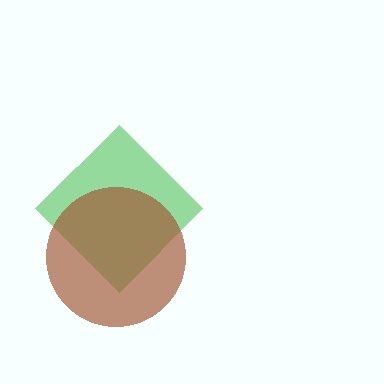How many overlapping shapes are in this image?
There are 2 overlapping shapes in the image.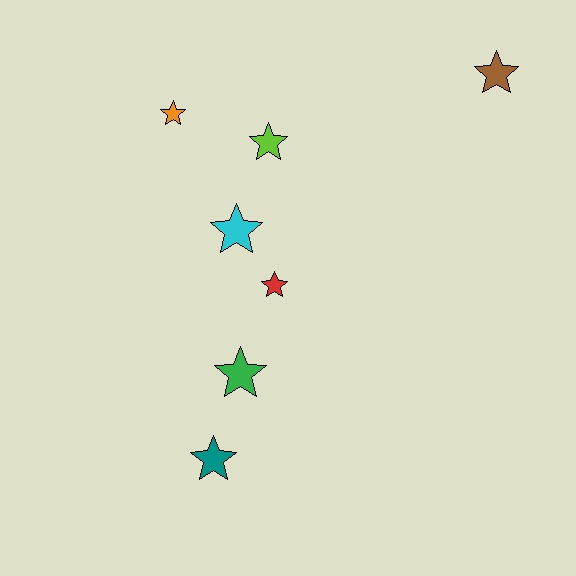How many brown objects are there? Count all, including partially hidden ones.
There is 1 brown object.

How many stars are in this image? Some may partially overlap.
There are 7 stars.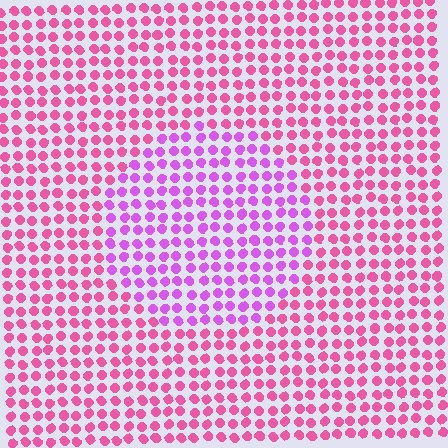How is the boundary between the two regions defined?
The boundary is defined purely by a slight shift in hue (about 36 degrees). Spacing, size, and orientation are identical on both sides.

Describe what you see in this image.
The image is filled with small pink elements in a uniform arrangement. A circle-shaped region is visible where the elements are tinted to a slightly different hue, forming a subtle color boundary.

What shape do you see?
I see a circle.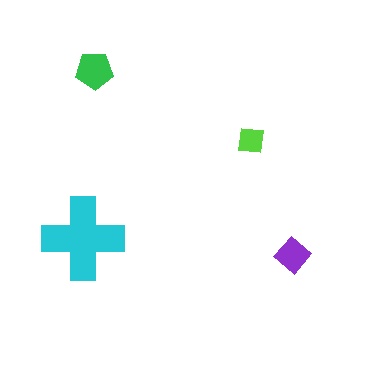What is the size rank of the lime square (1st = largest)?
4th.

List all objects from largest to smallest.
The cyan cross, the green pentagon, the purple diamond, the lime square.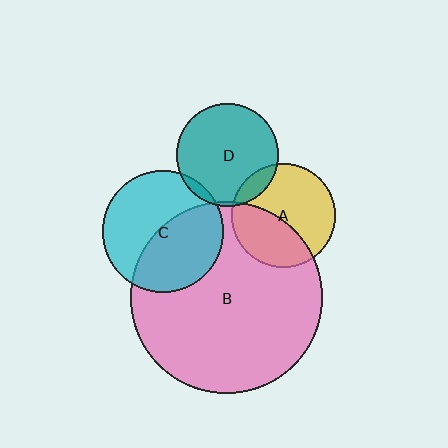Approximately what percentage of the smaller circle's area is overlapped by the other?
Approximately 10%.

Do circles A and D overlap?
Yes.